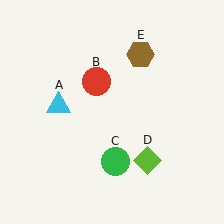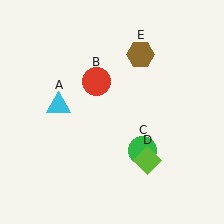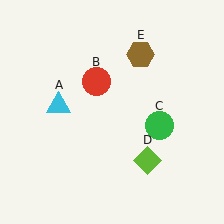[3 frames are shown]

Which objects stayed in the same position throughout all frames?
Cyan triangle (object A) and red circle (object B) and lime diamond (object D) and brown hexagon (object E) remained stationary.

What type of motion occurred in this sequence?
The green circle (object C) rotated counterclockwise around the center of the scene.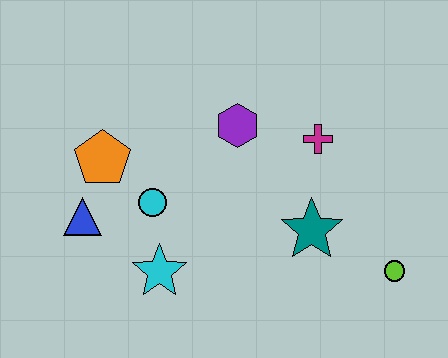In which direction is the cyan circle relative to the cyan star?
The cyan circle is above the cyan star.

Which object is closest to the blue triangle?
The orange pentagon is closest to the blue triangle.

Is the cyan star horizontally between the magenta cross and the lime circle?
No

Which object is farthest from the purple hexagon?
The lime circle is farthest from the purple hexagon.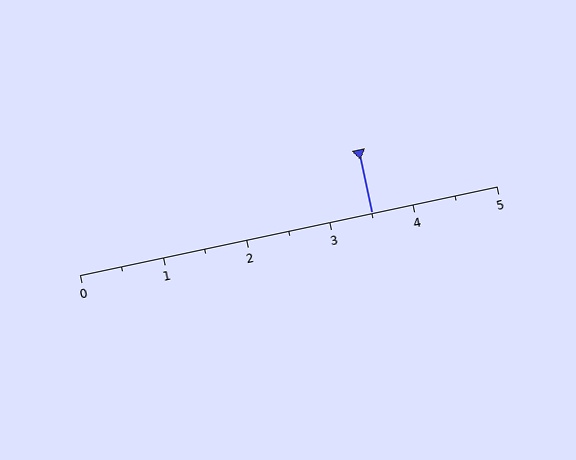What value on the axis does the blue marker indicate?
The marker indicates approximately 3.5.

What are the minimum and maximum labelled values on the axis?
The axis runs from 0 to 5.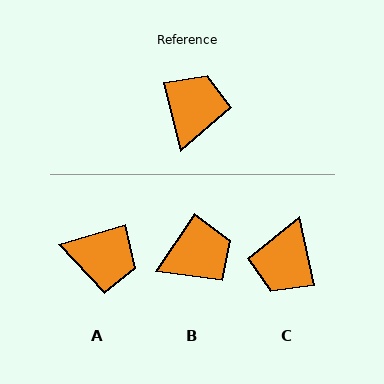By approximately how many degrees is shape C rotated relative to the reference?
Approximately 178 degrees counter-clockwise.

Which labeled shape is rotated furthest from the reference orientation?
C, about 178 degrees away.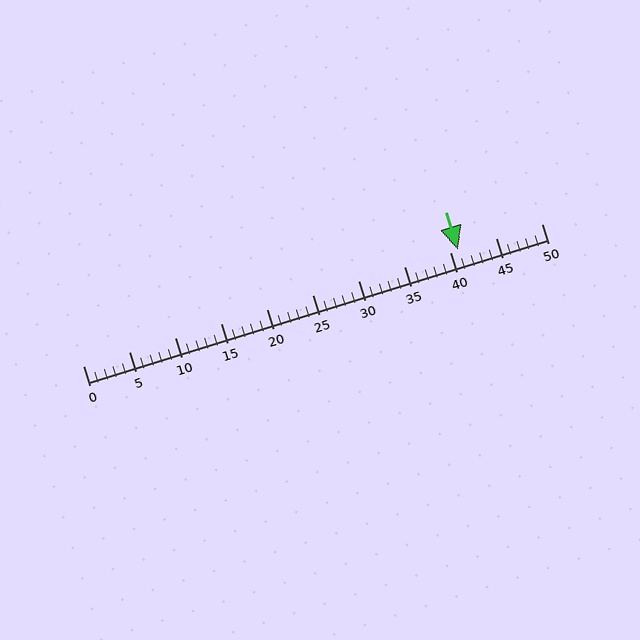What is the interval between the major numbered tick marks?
The major tick marks are spaced 5 units apart.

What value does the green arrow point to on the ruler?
The green arrow points to approximately 41.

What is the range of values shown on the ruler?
The ruler shows values from 0 to 50.